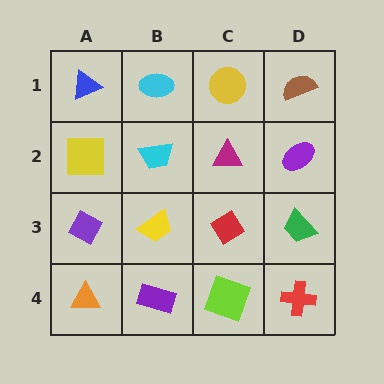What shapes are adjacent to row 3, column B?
A cyan trapezoid (row 2, column B), a purple rectangle (row 4, column B), a purple diamond (row 3, column A), a red diamond (row 3, column C).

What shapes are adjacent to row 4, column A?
A purple diamond (row 3, column A), a purple rectangle (row 4, column B).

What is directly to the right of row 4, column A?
A purple rectangle.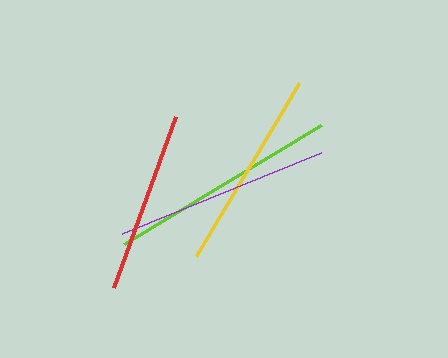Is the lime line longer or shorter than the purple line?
The lime line is longer than the purple line.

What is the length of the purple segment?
The purple segment is approximately 215 pixels long.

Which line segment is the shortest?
The red line is the shortest at approximately 183 pixels.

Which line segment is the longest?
The lime line is the longest at approximately 230 pixels.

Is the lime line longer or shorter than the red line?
The lime line is longer than the red line.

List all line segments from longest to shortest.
From longest to shortest: lime, purple, yellow, red.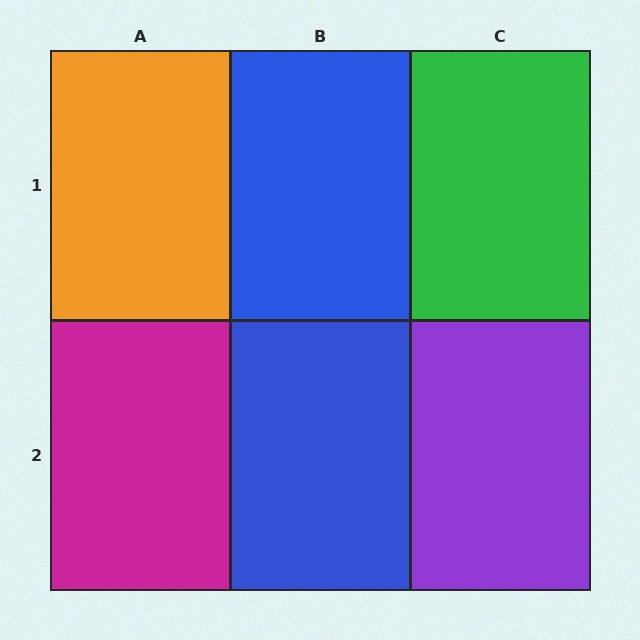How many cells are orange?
1 cell is orange.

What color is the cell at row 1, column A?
Orange.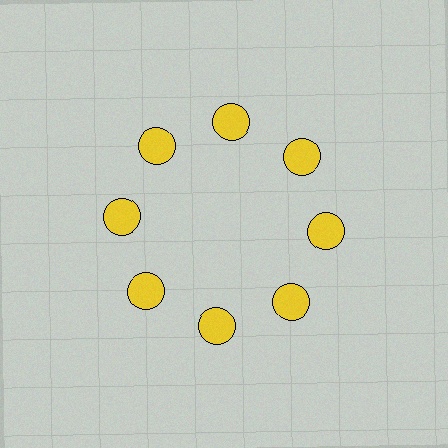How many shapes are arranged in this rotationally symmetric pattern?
There are 8 shapes, arranged in 8 groups of 1.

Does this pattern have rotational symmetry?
Yes, this pattern has 8-fold rotational symmetry. It looks the same after rotating 45 degrees around the center.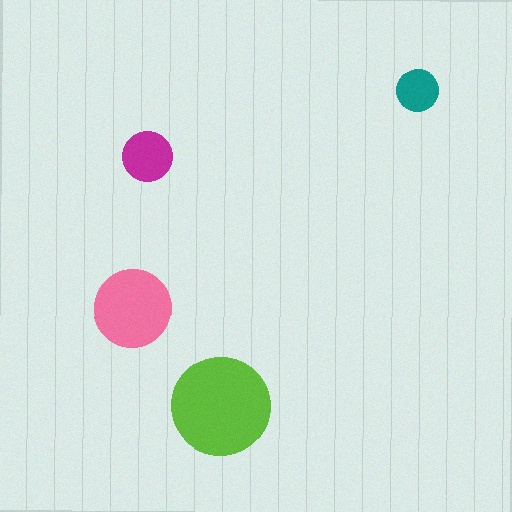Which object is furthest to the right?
The teal circle is rightmost.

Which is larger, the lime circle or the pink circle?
The lime one.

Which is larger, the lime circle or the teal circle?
The lime one.